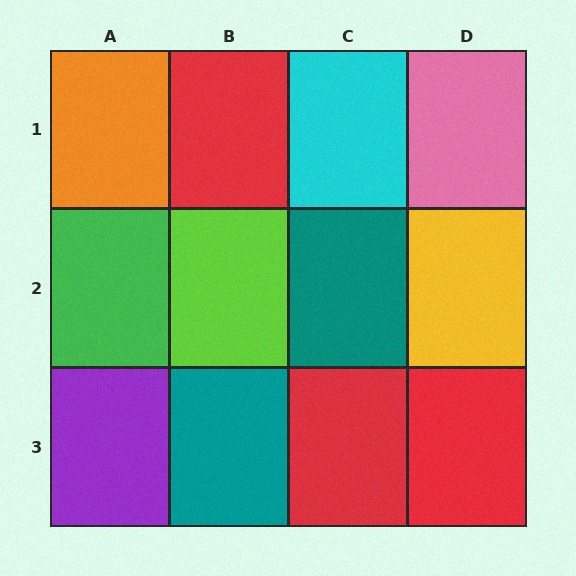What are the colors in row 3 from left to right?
Purple, teal, red, red.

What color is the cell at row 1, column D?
Pink.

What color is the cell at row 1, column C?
Cyan.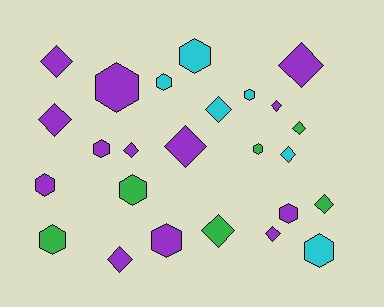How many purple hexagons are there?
There are 5 purple hexagons.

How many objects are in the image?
There are 25 objects.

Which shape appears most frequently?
Diamond, with 13 objects.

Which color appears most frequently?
Purple, with 13 objects.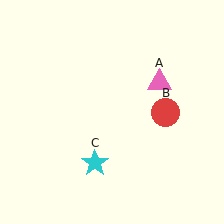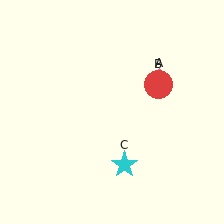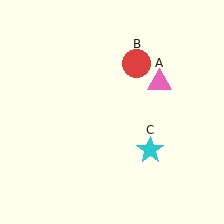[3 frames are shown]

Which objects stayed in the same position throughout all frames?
Pink triangle (object A) remained stationary.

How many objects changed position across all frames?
2 objects changed position: red circle (object B), cyan star (object C).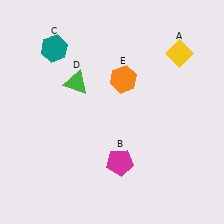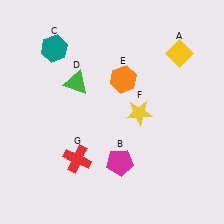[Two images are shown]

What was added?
A yellow star (F), a red cross (G) were added in Image 2.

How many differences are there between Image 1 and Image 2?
There are 2 differences between the two images.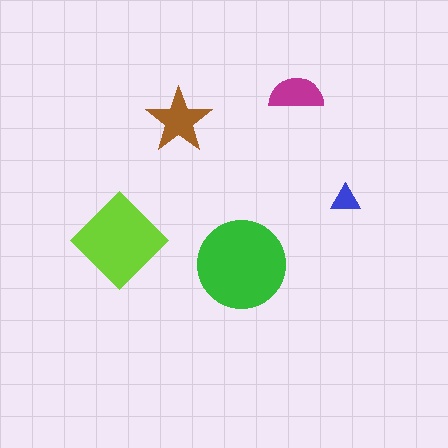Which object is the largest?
The green circle.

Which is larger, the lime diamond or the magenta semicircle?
The lime diamond.